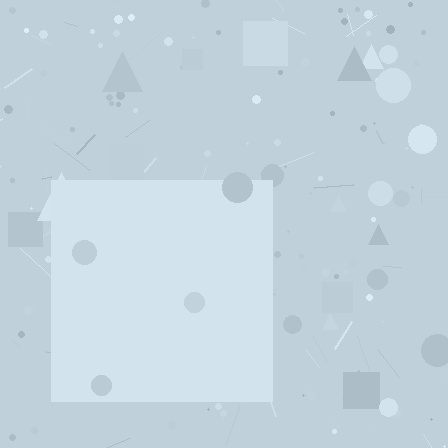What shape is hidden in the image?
A square is hidden in the image.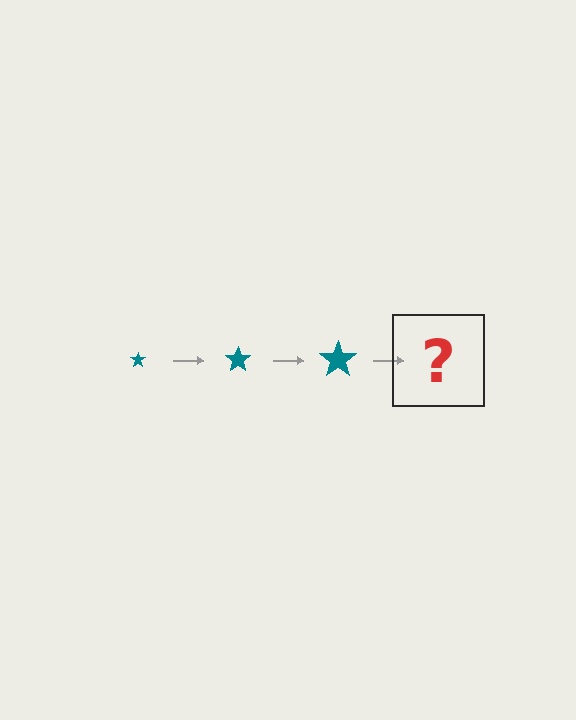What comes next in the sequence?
The next element should be a teal star, larger than the previous one.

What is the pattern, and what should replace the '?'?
The pattern is that the star gets progressively larger each step. The '?' should be a teal star, larger than the previous one.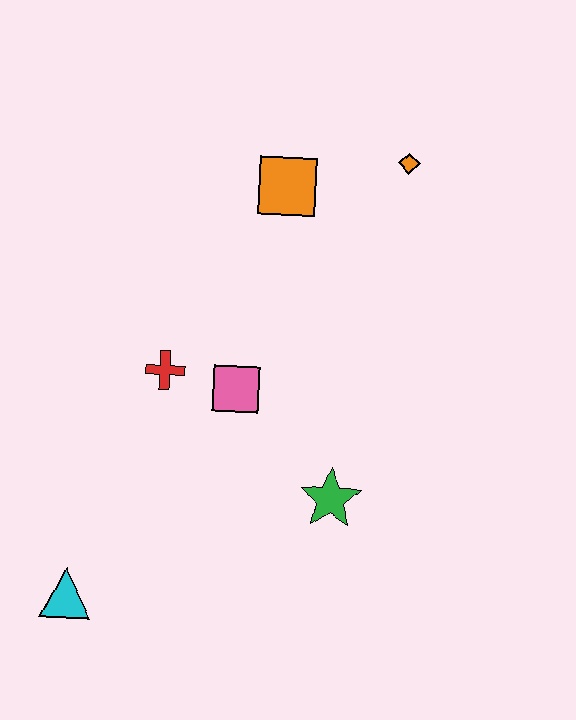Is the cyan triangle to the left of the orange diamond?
Yes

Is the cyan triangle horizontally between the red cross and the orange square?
No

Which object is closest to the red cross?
The pink square is closest to the red cross.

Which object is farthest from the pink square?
The orange diamond is farthest from the pink square.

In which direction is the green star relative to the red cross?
The green star is to the right of the red cross.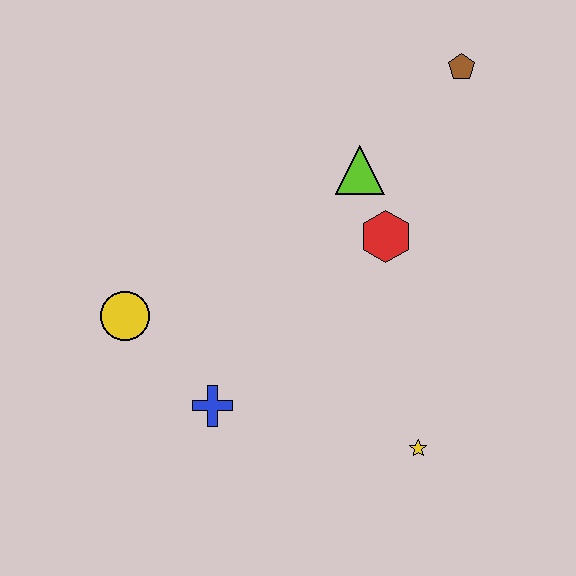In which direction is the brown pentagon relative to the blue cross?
The brown pentagon is above the blue cross.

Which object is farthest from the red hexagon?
The yellow circle is farthest from the red hexagon.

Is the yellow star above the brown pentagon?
No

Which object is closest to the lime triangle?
The red hexagon is closest to the lime triangle.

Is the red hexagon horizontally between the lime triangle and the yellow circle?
No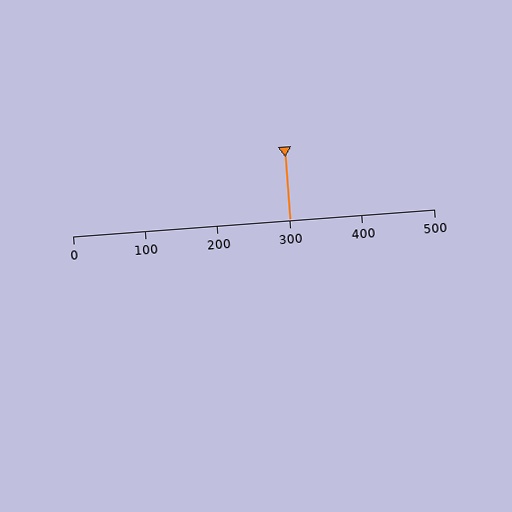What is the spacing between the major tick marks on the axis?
The major ticks are spaced 100 apart.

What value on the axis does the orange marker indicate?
The marker indicates approximately 300.